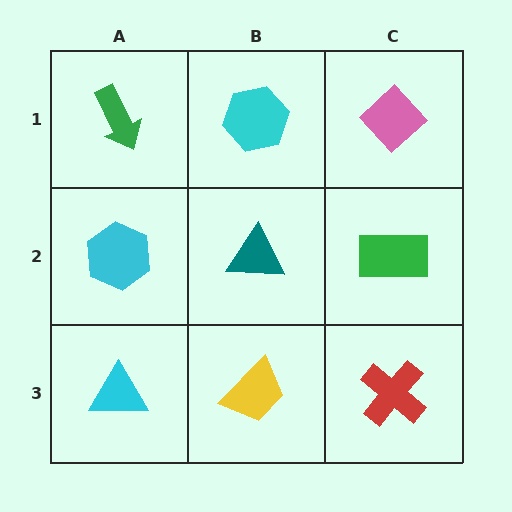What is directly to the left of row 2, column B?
A cyan hexagon.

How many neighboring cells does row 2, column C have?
3.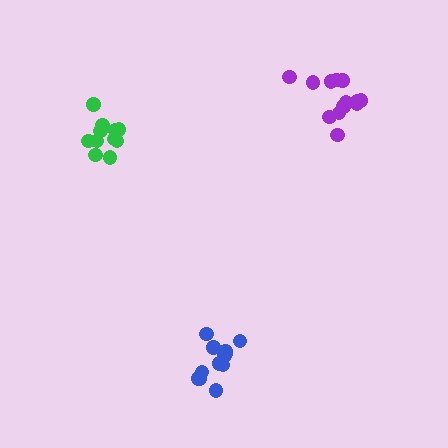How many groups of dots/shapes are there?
There are 3 groups.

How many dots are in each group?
Group 1: 12 dots, Group 2: 11 dots, Group 3: 13 dots (36 total).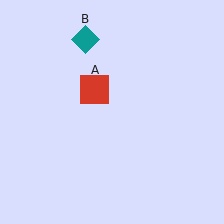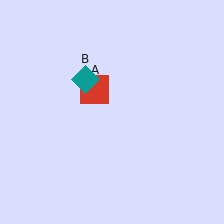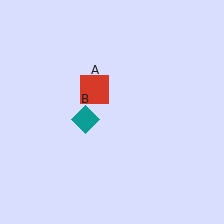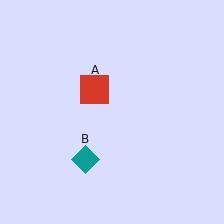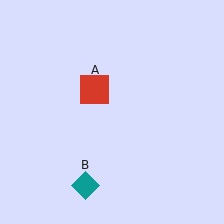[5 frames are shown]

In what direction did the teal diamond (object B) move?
The teal diamond (object B) moved down.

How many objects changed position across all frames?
1 object changed position: teal diamond (object B).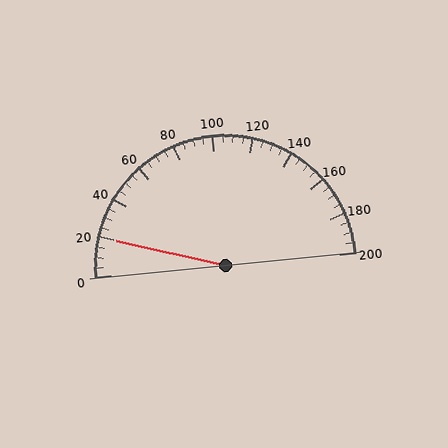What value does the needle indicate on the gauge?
The needle indicates approximately 20.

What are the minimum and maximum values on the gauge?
The gauge ranges from 0 to 200.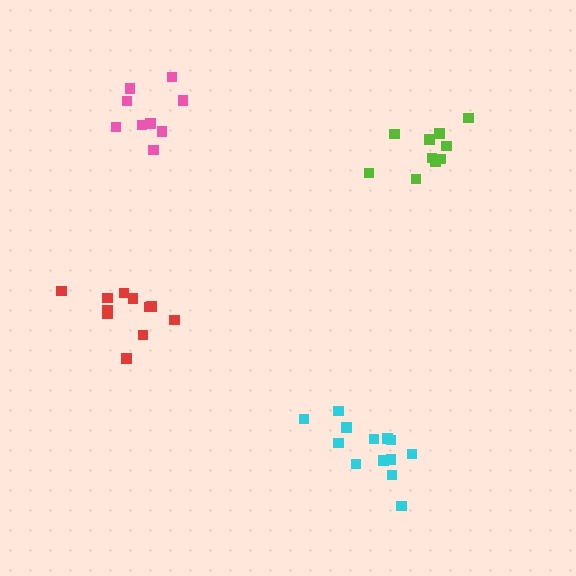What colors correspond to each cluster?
The clusters are colored: pink, lime, cyan, red.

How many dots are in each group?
Group 1: 9 dots, Group 2: 10 dots, Group 3: 13 dots, Group 4: 11 dots (43 total).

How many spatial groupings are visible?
There are 4 spatial groupings.